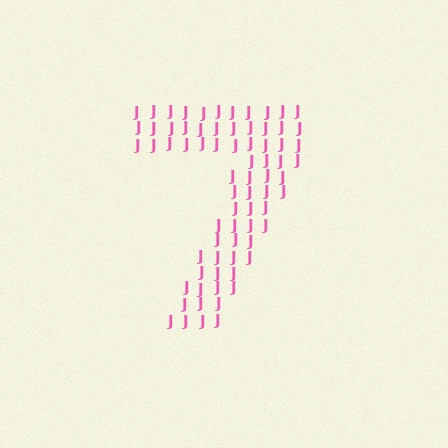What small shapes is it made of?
It is made of small letter J's.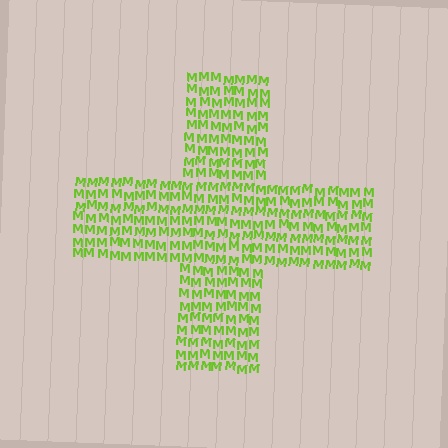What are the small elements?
The small elements are letter M's.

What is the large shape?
The large shape is a cross.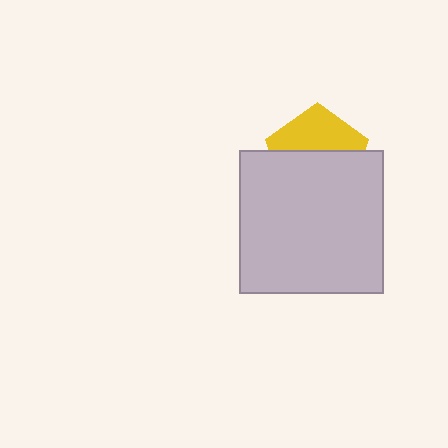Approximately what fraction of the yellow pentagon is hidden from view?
Roughly 59% of the yellow pentagon is hidden behind the light gray square.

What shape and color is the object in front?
The object in front is a light gray square.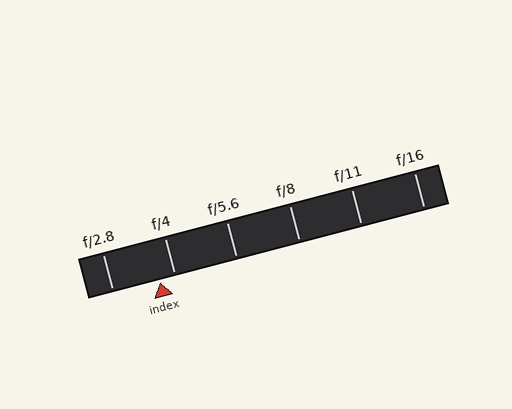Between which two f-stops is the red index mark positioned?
The index mark is between f/2.8 and f/4.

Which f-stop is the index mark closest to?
The index mark is closest to f/4.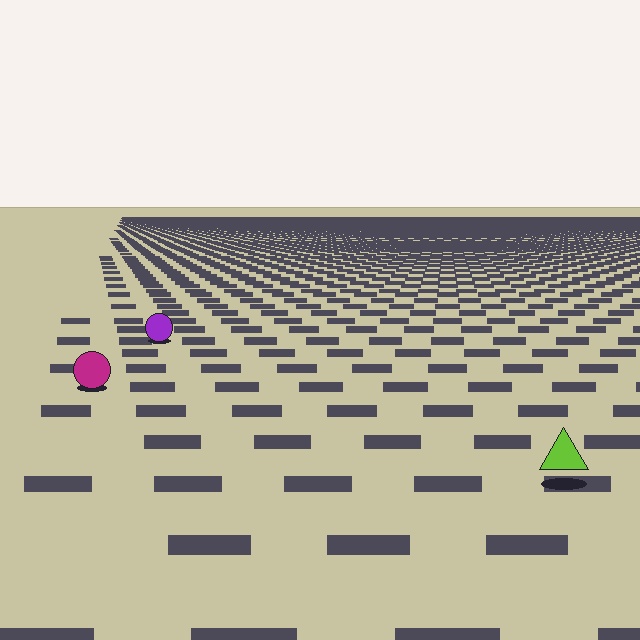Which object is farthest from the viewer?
The purple circle is farthest from the viewer. It appears smaller and the ground texture around it is denser.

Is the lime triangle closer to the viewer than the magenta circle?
Yes. The lime triangle is closer — you can tell from the texture gradient: the ground texture is coarser near it.